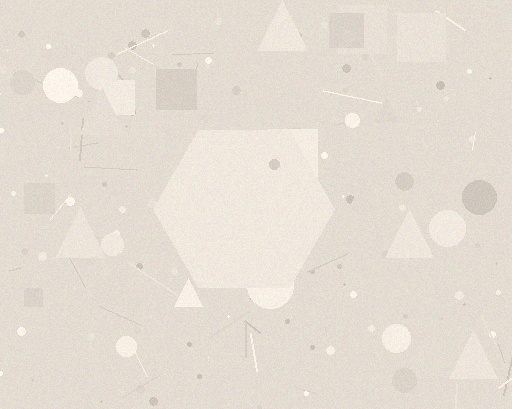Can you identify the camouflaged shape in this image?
The camouflaged shape is a hexagon.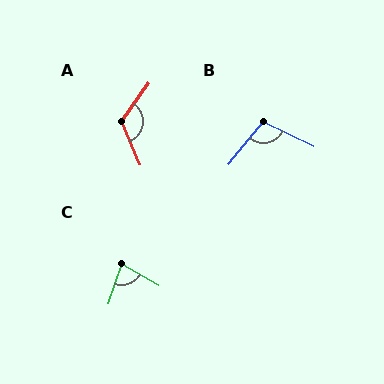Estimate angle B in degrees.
Approximately 104 degrees.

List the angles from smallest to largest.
C (79°), B (104°), A (121°).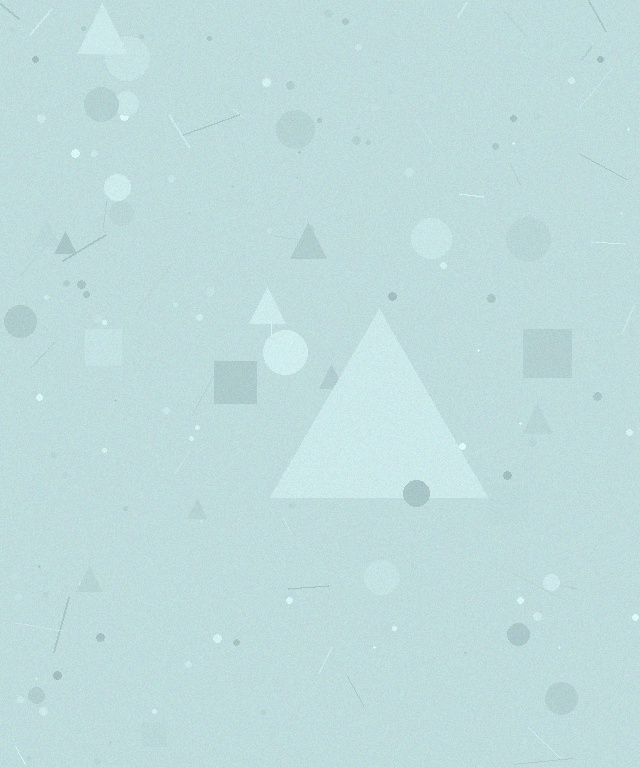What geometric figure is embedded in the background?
A triangle is embedded in the background.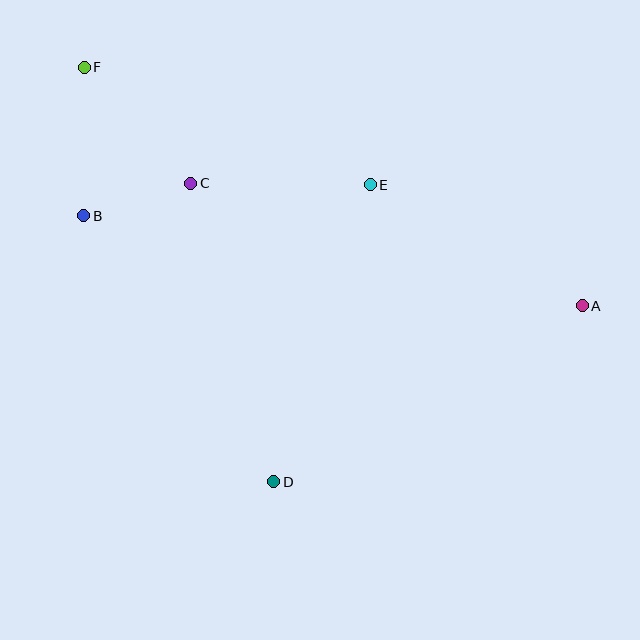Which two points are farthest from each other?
Points A and F are farthest from each other.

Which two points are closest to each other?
Points B and C are closest to each other.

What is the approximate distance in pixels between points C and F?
The distance between C and F is approximately 157 pixels.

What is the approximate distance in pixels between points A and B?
The distance between A and B is approximately 507 pixels.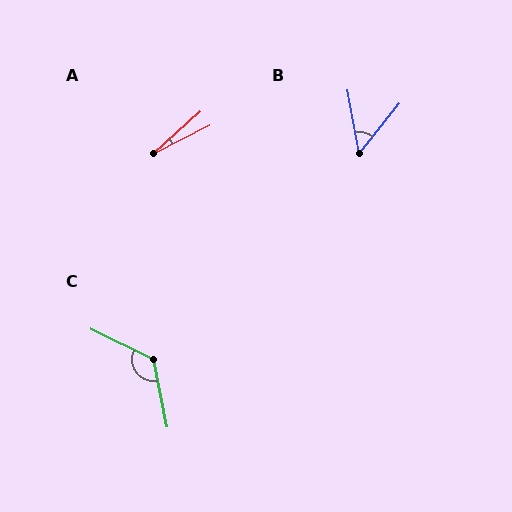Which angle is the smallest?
A, at approximately 15 degrees.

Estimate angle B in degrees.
Approximately 49 degrees.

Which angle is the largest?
C, at approximately 127 degrees.